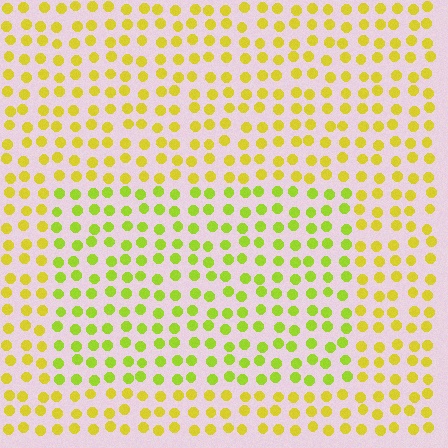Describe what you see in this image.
The image is filled with small yellow elements in a uniform arrangement. A rectangle-shaped region is visible where the elements are tinted to a slightly different hue, forming a subtle color boundary.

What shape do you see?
I see a rectangle.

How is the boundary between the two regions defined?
The boundary is defined purely by a slight shift in hue (about 26 degrees). Spacing, size, and orientation are identical on both sides.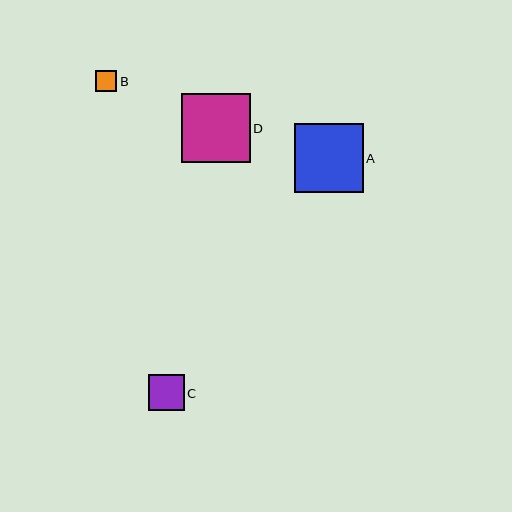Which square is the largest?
Square A is the largest with a size of approximately 69 pixels.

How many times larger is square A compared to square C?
Square A is approximately 1.9 times the size of square C.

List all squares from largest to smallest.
From largest to smallest: A, D, C, B.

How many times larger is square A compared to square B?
Square A is approximately 3.3 times the size of square B.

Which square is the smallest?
Square B is the smallest with a size of approximately 21 pixels.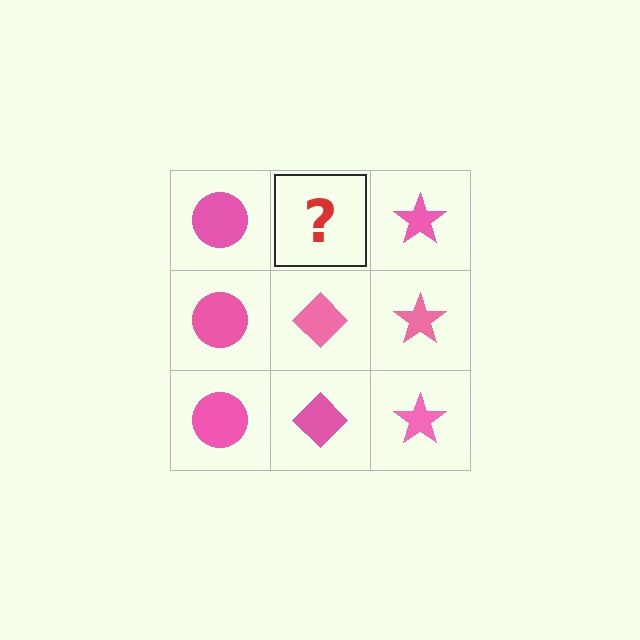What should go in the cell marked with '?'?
The missing cell should contain a pink diamond.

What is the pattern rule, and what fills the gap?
The rule is that each column has a consistent shape. The gap should be filled with a pink diamond.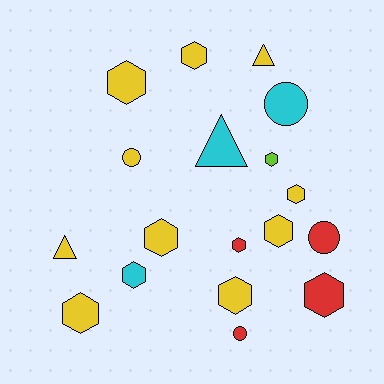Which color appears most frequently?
Yellow, with 10 objects.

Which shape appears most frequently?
Hexagon, with 11 objects.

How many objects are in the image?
There are 18 objects.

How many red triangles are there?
There are no red triangles.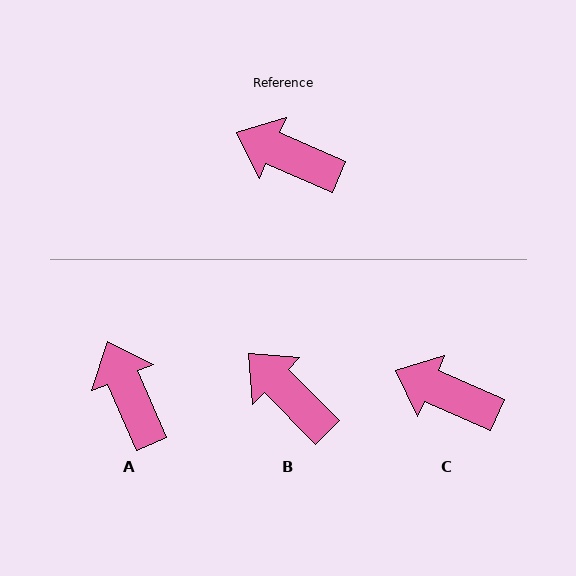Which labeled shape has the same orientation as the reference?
C.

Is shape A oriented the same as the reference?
No, it is off by about 43 degrees.